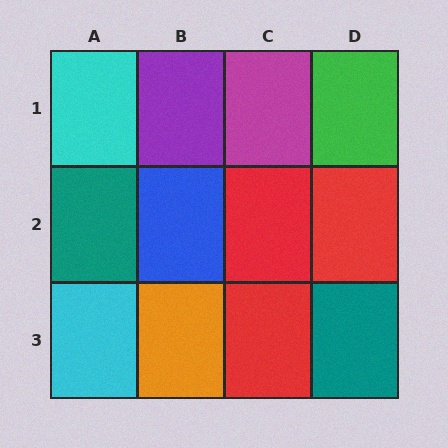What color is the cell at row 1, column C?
Magenta.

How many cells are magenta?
1 cell is magenta.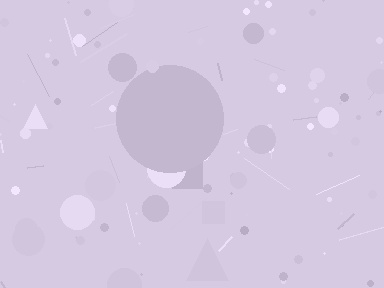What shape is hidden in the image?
A circle is hidden in the image.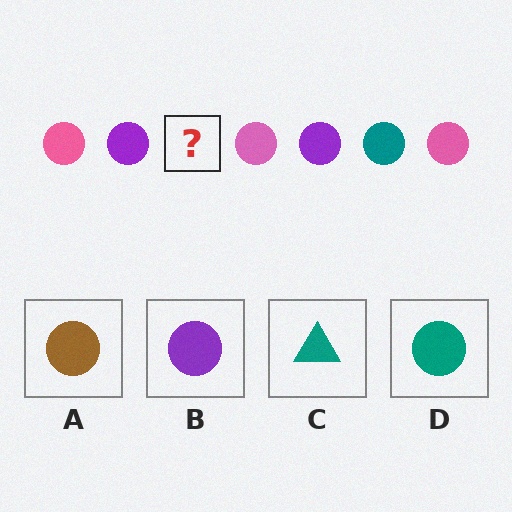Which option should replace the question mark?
Option D.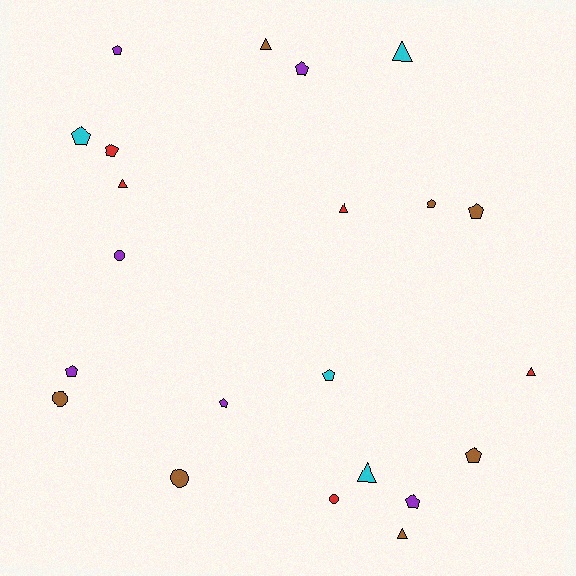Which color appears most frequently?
Brown, with 7 objects.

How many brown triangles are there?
There are 2 brown triangles.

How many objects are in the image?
There are 22 objects.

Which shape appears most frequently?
Pentagon, with 11 objects.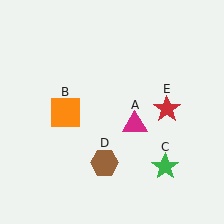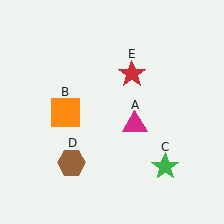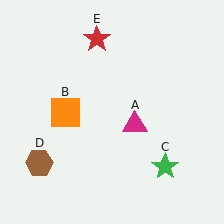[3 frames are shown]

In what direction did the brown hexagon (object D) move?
The brown hexagon (object D) moved left.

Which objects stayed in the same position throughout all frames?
Magenta triangle (object A) and orange square (object B) and green star (object C) remained stationary.